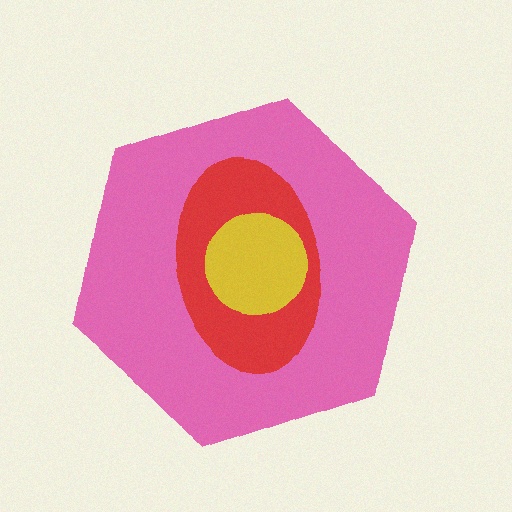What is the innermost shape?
The yellow circle.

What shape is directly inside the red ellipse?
The yellow circle.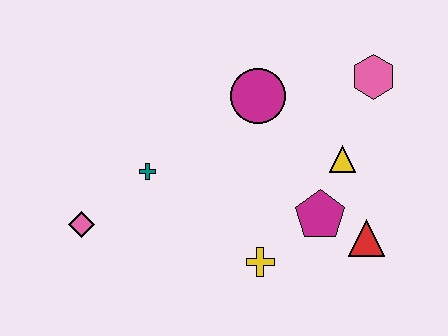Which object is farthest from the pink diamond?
The pink hexagon is farthest from the pink diamond.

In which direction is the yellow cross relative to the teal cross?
The yellow cross is to the right of the teal cross.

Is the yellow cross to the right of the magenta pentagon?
No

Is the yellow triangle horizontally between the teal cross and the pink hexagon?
Yes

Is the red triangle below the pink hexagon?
Yes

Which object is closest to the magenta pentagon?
The red triangle is closest to the magenta pentagon.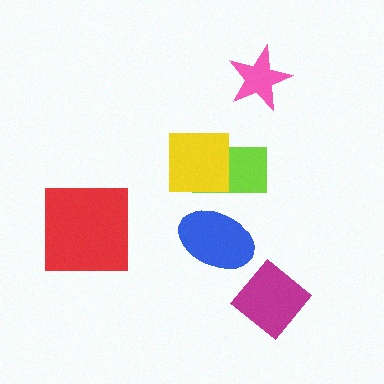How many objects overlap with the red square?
0 objects overlap with the red square.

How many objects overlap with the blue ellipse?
0 objects overlap with the blue ellipse.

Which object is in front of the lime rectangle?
The yellow square is in front of the lime rectangle.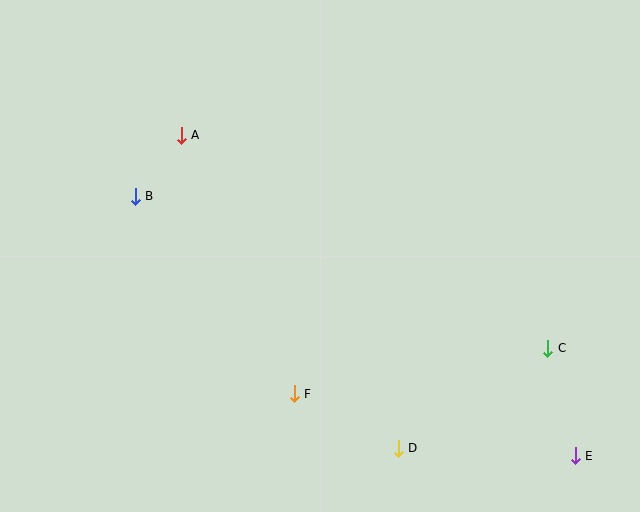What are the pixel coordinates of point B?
Point B is at (135, 196).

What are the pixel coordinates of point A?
Point A is at (181, 135).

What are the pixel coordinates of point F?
Point F is at (294, 394).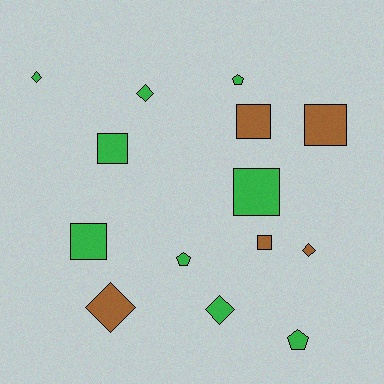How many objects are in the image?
There are 14 objects.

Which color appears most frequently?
Green, with 9 objects.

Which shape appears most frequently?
Square, with 6 objects.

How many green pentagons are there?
There are 3 green pentagons.